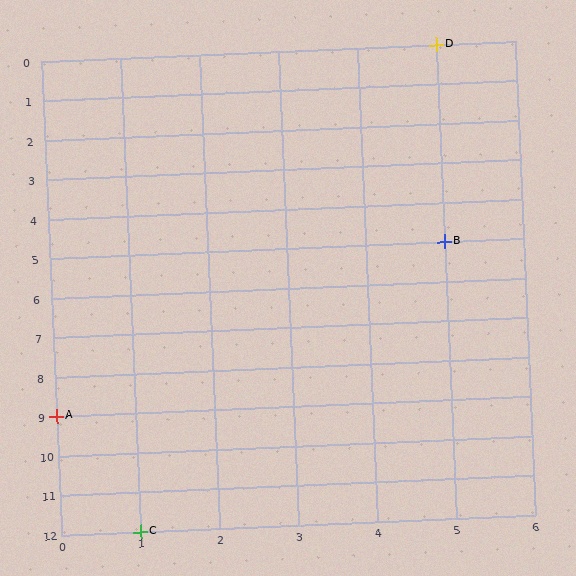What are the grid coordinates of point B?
Point B is at grid coordinates (5, 5).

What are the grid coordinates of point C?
Point C is at grid coordinates (1, 12).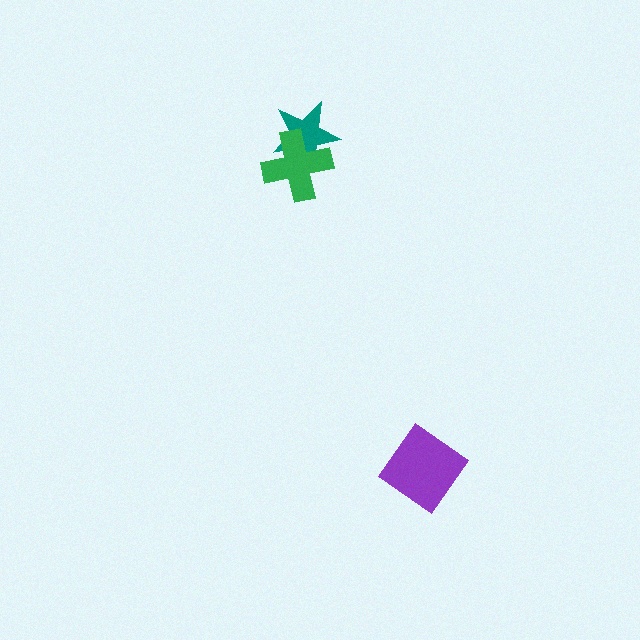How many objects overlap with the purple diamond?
0 objects overlap with the purple diamond.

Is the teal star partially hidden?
Yes, it is partially covered by another shape.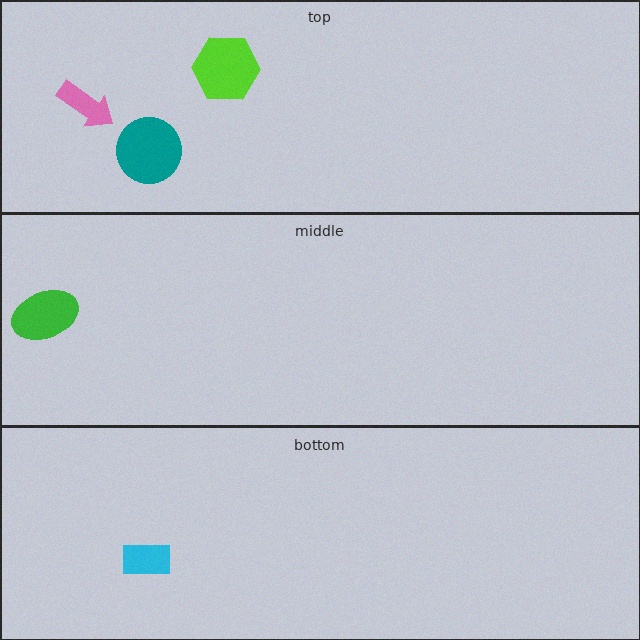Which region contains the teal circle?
The top region.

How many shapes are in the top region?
3.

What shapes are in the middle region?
The green ellipse.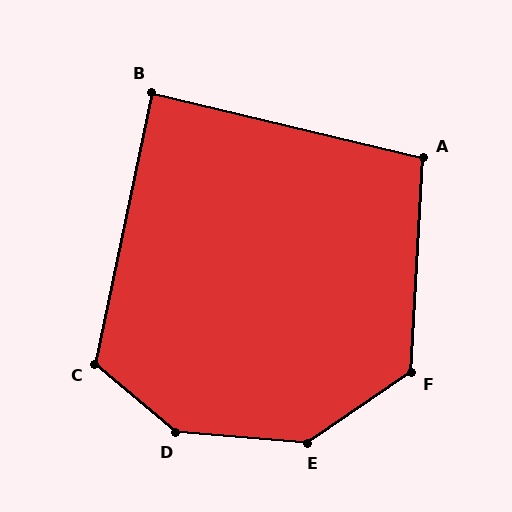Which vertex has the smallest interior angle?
B, at approximately 88 degrees.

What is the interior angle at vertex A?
Approximately 100 degrees (obtuse).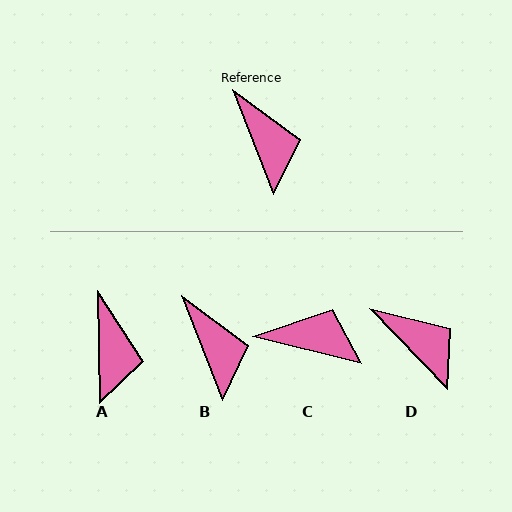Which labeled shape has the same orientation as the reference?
B.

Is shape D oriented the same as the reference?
No, it is off by about 22 degrees.